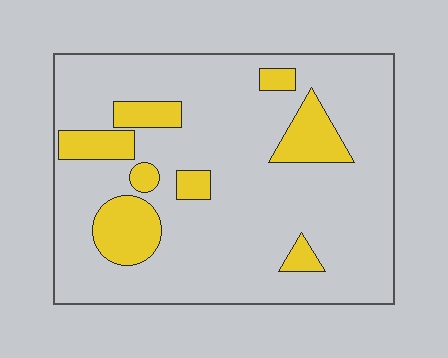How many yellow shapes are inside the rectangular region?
8.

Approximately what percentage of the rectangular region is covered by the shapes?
Approximately 15%.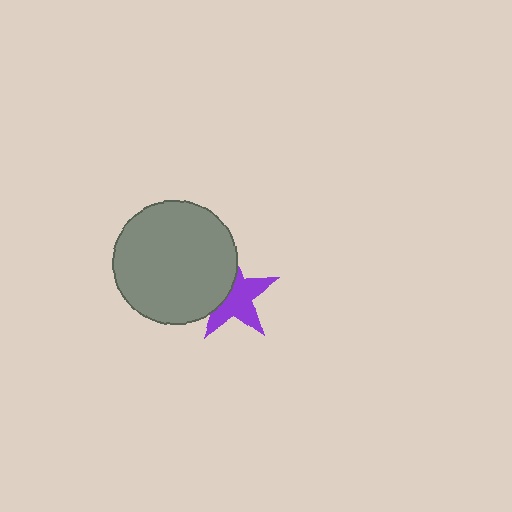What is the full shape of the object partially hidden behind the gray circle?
The partially hidden object is a purple star.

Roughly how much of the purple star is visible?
About half of it is visible (roughly 61%).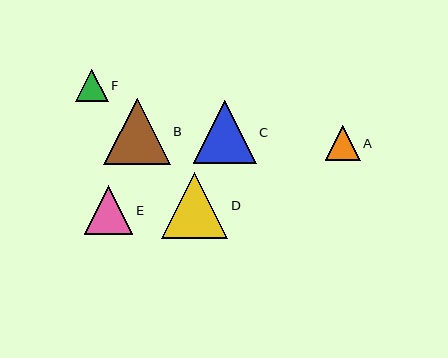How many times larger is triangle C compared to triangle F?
Triangle C is approximately 1.9 times the size of triangle F.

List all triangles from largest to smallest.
From largest to smallest: B, D, C, E, A, F.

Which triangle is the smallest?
Triangle F is the smallest with a size of approximately 32 pixels.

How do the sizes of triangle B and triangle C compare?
Triangle B and triangle C are approximately the same size.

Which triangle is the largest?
Triangle B is the largest with a size of approximately 66 pixels.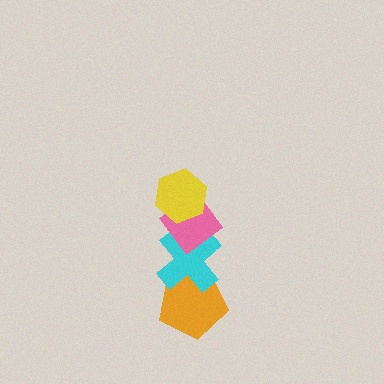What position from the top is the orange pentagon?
The orange pentagon is 4th from the top.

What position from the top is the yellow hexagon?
The yellow hexagon is 1st from the top.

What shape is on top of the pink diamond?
The yellow hexagon is on top of the pink diamond.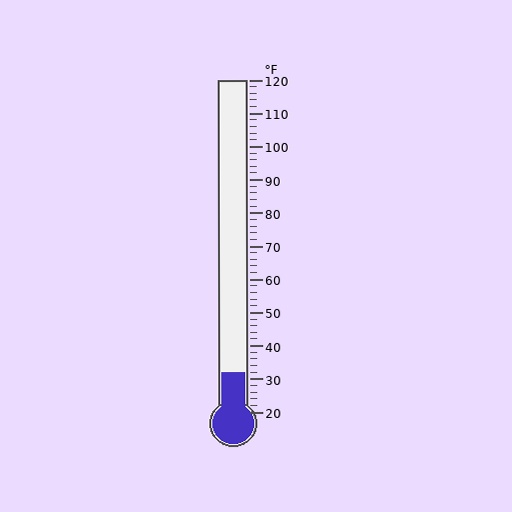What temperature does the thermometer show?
The thermometer shows approximately 32°F.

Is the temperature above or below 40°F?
The temperature is below 40°F.